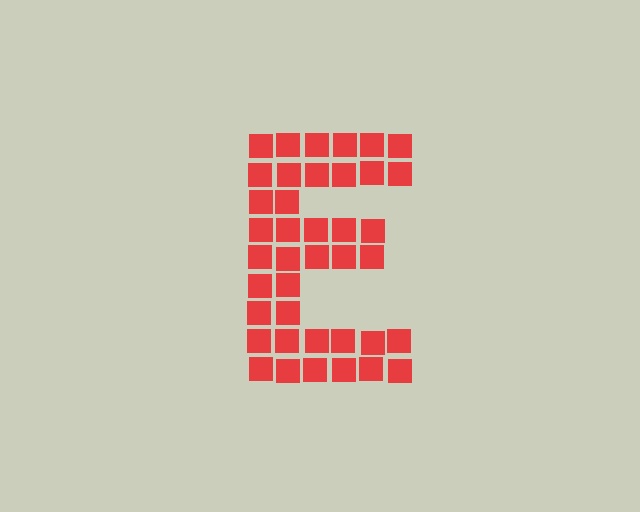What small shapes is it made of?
It is made of small squares.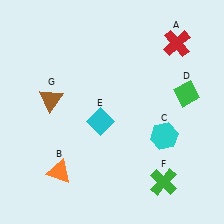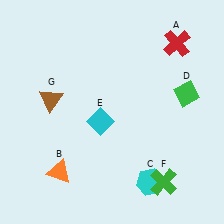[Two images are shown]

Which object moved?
The cyan hexagon (C) moved down.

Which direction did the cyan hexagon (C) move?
The cyan hexagon (C) moved down.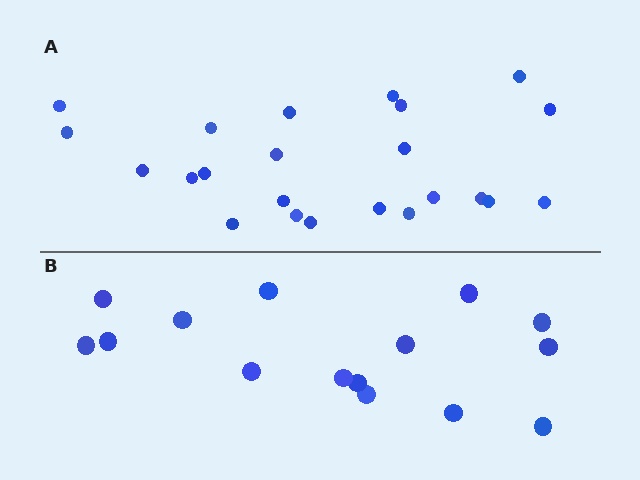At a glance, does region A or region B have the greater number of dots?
Region A (the top region) has more dots.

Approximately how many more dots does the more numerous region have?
Region A has roughly 8 or so more dots than region B.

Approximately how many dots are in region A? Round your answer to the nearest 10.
About 20 dots. (The exact count is 23, which rounds to 20.)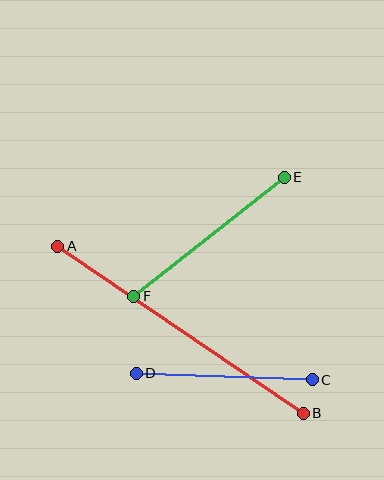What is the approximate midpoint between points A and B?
The midpoint is at approximately (181, 330) pixels.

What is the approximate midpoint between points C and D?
The midpoint is at approximately (224, 376) pixels.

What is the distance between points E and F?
The distance is approximately 192 pixels.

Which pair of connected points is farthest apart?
Points A and B are farthest apart.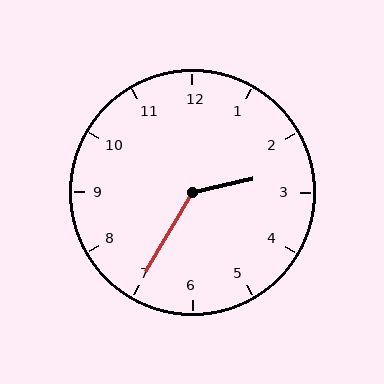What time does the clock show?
2:35.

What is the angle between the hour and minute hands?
Approximately 132 degrees.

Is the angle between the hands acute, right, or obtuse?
It is obtuse.